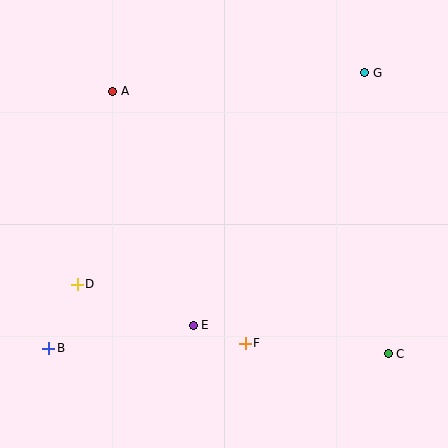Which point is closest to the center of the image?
Point E at (193, 325) is closest to the center.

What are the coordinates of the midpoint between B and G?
The midpoint between B and G is at (207, 211).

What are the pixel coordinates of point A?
Point A is at (113, 91).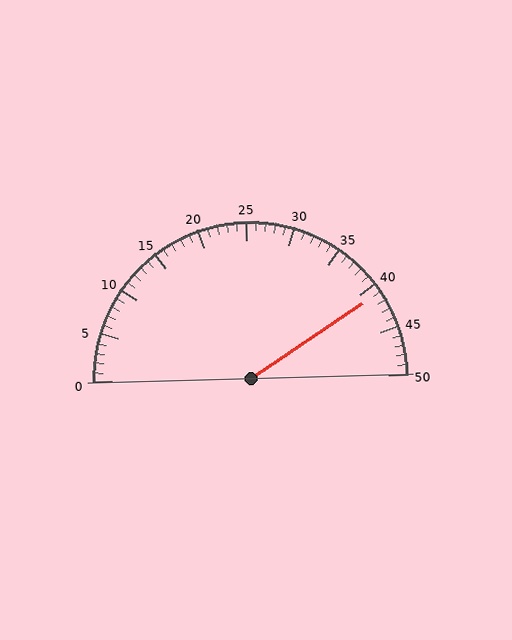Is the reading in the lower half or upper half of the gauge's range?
The reading is in the upper half of the range (0 to 50).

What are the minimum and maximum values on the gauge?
The gauge ranges from 0 to 50.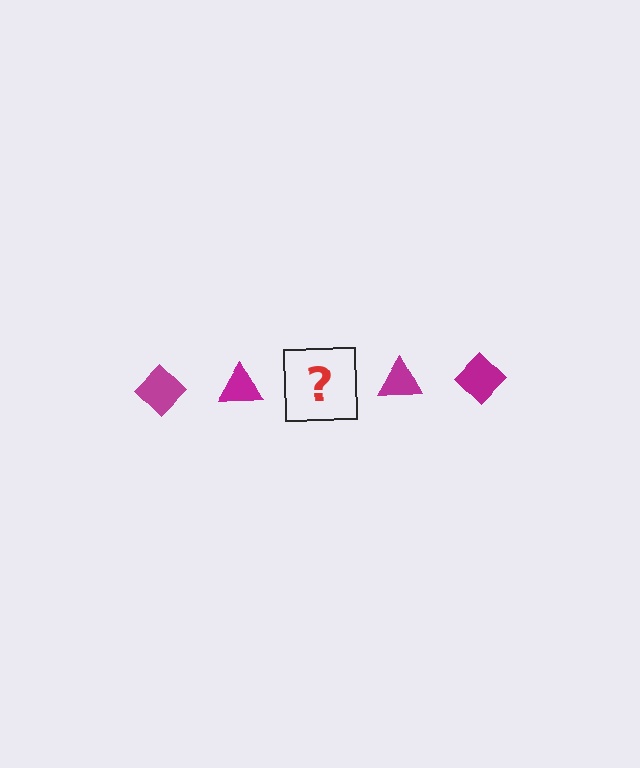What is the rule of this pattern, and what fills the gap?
The rule is that the pattern cycles through diamond, triangle shapes in magenta. The gap should be filled with a magenta diamond.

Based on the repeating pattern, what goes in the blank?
The blank should be a magenta diamond.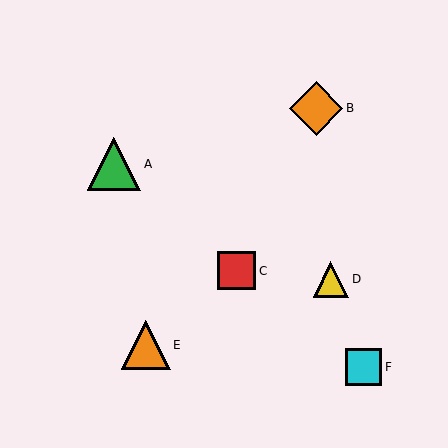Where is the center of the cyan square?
The center of the cyan square is at (364, 367).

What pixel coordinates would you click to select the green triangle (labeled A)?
Click at (114, 164) to select the green triangle A.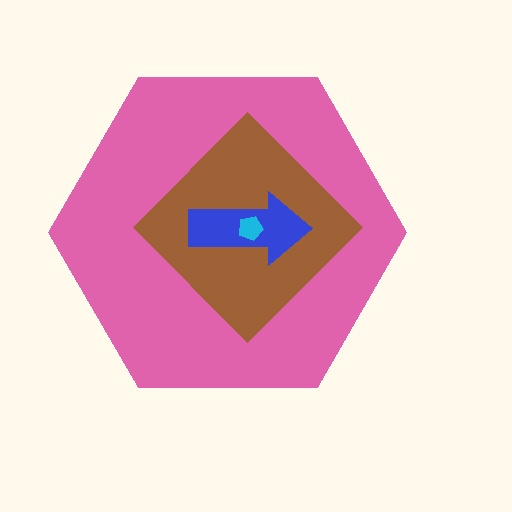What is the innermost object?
The cyan pentagon.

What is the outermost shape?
The pink hexagon.